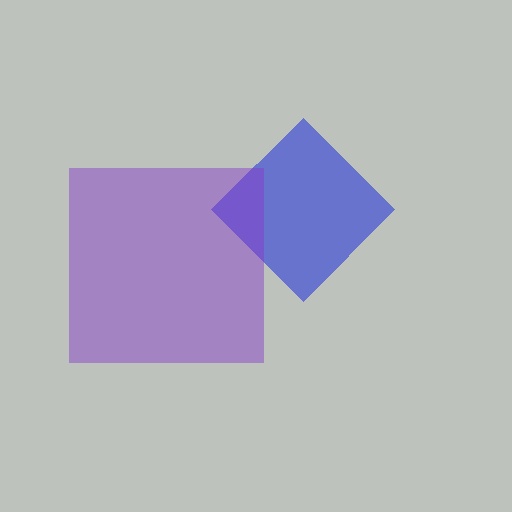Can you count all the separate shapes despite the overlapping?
Yes, there are 2 separate shapes.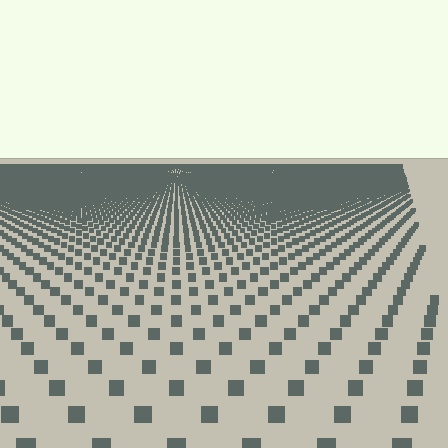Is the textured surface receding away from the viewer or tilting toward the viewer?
The surface is receding away from the viewer. Texture elements get smaller and denser toward the top.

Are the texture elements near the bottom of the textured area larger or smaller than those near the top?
Larger. Near the bottom, elements are closer to the viewer and appear at a bigger on-screen size.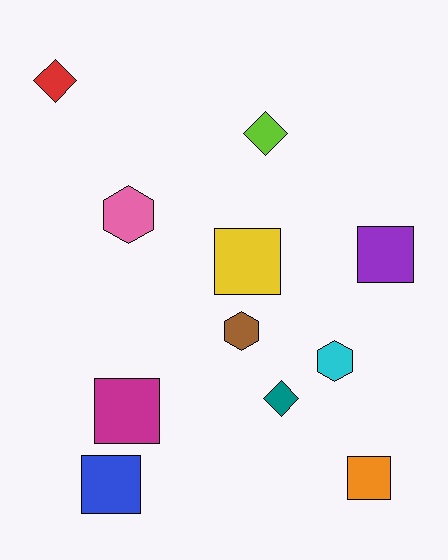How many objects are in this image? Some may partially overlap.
There are 11 objects.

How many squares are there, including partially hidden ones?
There are 5 squares.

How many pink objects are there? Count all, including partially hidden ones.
There is 1 pink object.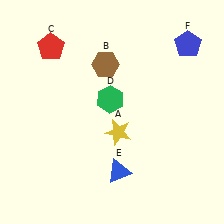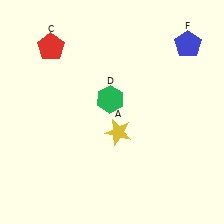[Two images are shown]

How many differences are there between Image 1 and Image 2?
There are 2 differences between the two images.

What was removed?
The brown hexagon (B), the blue triangle (E) were removed in Image 2.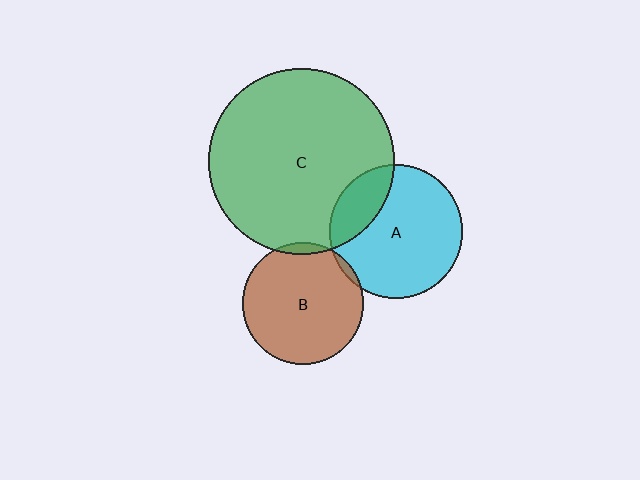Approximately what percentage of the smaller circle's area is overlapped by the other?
Approximately 5%.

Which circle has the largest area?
Circle C (green).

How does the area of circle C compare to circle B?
Approximately 2.4 times.